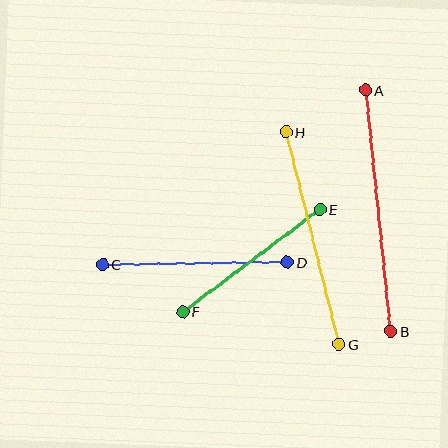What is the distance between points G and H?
The distance is approximately 219 pixels.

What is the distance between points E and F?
The distance is approximately 171 pixels.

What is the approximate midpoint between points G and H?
The midpoint is at approximately (312, 238) pixels.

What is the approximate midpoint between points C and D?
The midpoint is at approximately (195, 264) pixels.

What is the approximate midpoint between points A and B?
The midpoint is at approximately (378, 211) pixels.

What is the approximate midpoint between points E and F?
The midpoint is at approximately (251, 261) pixels.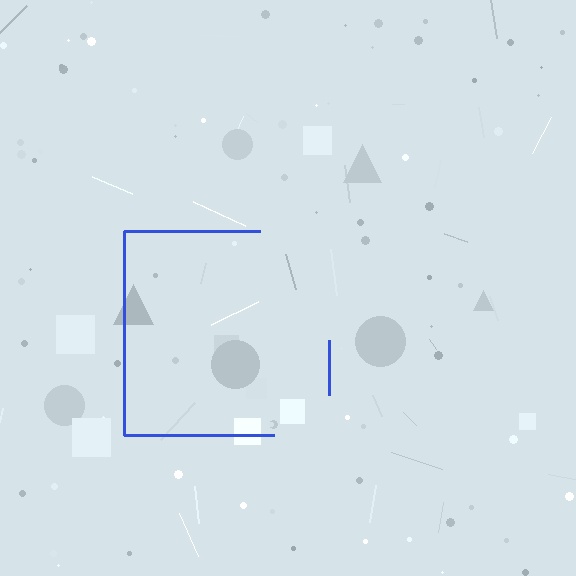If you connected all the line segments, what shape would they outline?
They would outline a square.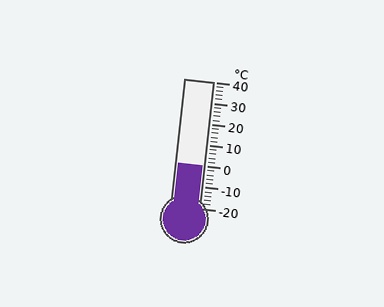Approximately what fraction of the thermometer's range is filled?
The thermometer is filled to approximately 35% of its range.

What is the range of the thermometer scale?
The thermometer scale ranges from -20°C to 40°C.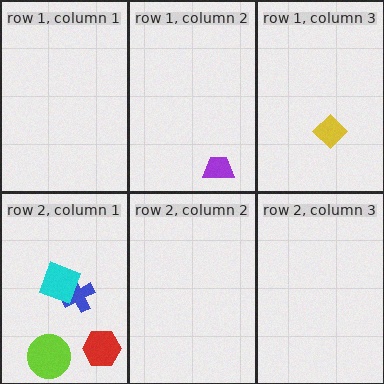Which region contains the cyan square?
The row 2, column 1 region.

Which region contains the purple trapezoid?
The row 1, column 2 region.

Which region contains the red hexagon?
The row 2, column 1 region.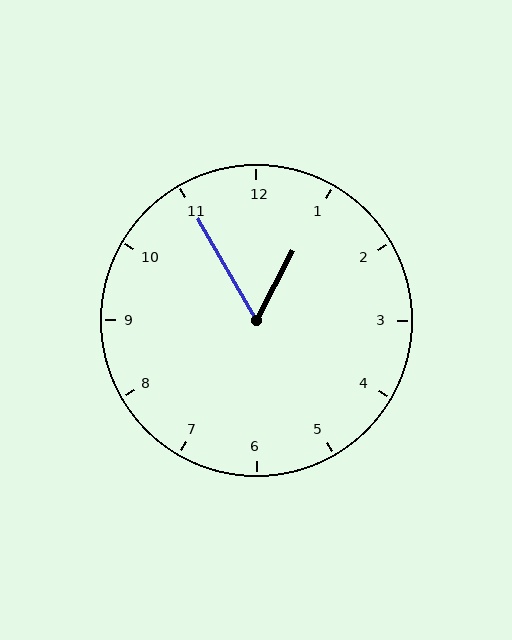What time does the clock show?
12:55.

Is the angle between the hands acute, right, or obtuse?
It is acute.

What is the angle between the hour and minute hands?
Approximately 58 degrees.